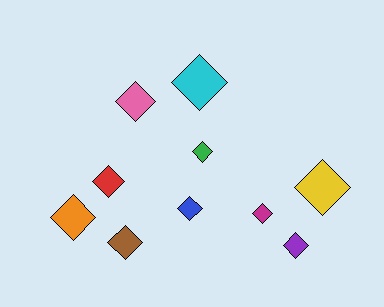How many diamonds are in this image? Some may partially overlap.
There are 10 diamonds.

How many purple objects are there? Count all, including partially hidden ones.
There is 1 purple object.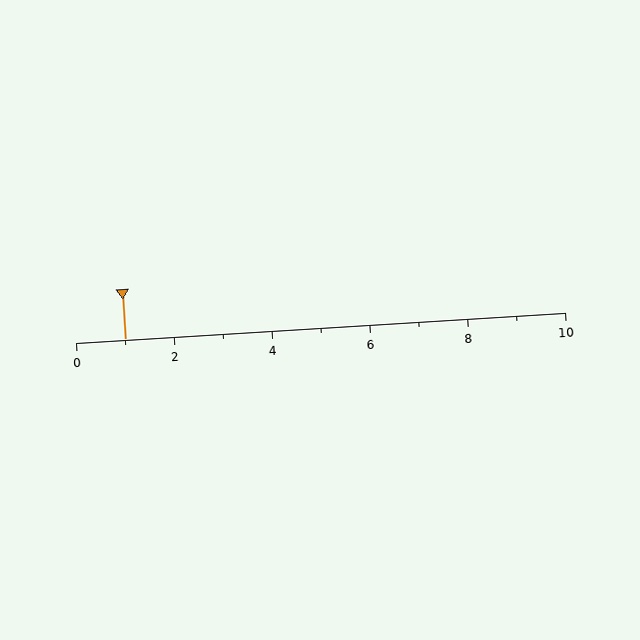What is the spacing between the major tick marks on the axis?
The major ticks are spaced 2 apart.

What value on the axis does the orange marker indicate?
The marker indicates approximately 1.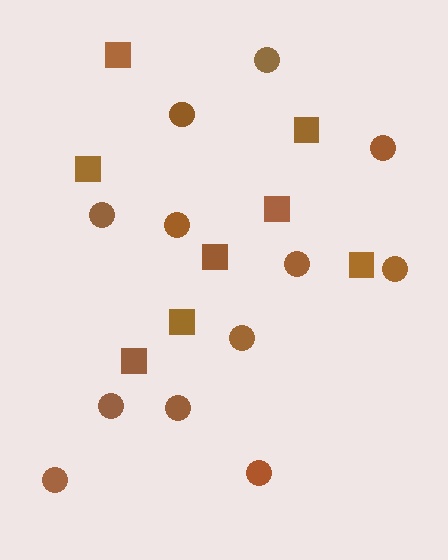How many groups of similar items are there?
There are 2 groups: one group of circles (12) and one group of squares (8).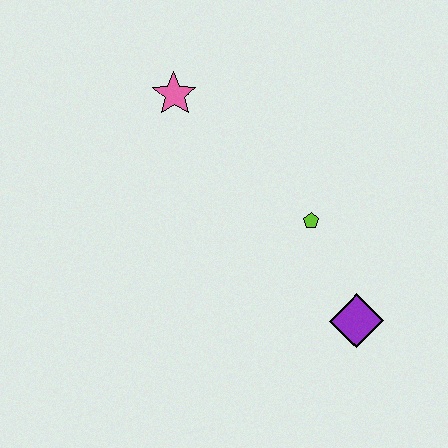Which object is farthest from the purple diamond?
The pink star is farthest from the purple diamond.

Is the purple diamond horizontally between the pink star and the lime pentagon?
No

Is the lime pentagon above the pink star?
No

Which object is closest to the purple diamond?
The lime pentagon is closest to the purple diamond.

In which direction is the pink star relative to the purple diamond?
The pink star is above the purple diamond.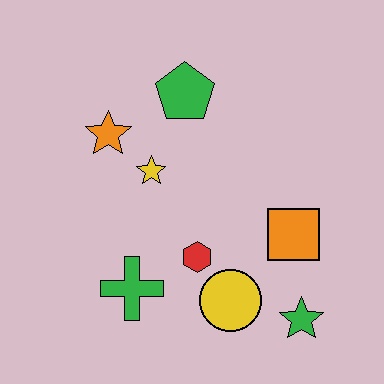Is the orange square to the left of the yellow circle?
No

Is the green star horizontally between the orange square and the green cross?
No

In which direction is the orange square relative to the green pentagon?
The orange square is below the green pentagon.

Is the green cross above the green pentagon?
No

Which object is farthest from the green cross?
The green pentagon is farthest from the green cross.